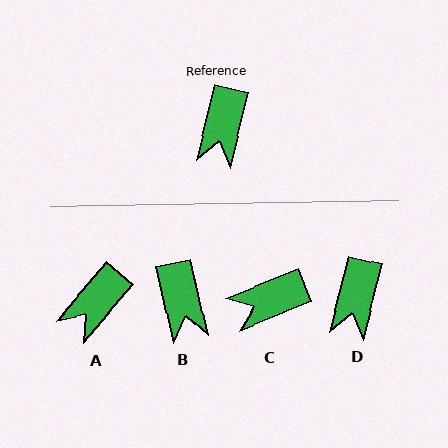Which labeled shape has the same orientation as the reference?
D.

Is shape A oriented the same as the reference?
No, it is off by about 26 degrees.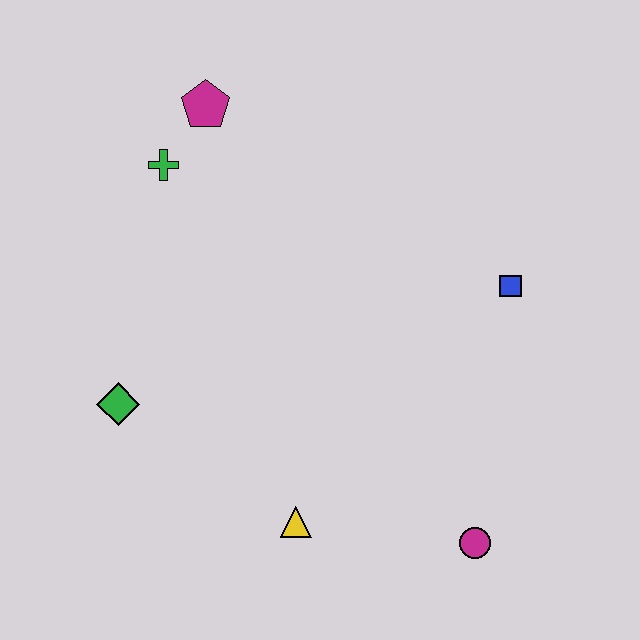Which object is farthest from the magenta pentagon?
The magenta circle is farthest from the magenta pentagon.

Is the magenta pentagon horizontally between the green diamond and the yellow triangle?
Yes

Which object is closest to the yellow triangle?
The magenta circle is closest to the yellow triangle.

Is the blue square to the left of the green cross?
No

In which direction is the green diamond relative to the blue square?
The green diamond is to the left of the blue square.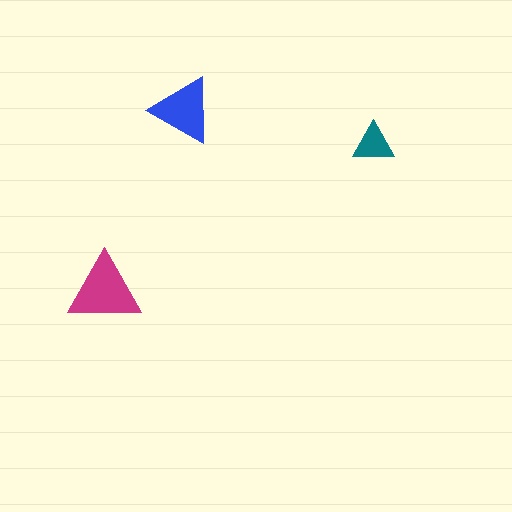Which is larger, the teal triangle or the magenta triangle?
The magenta one.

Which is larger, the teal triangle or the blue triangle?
The blue one.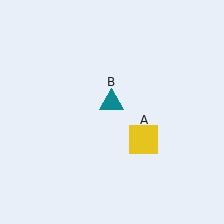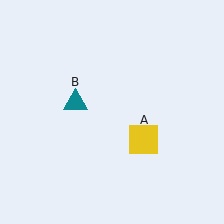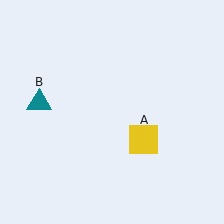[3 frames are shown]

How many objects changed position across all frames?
1 object changed position: teal triangle (object B).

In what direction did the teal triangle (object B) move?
The teal triangle (object B) moved left.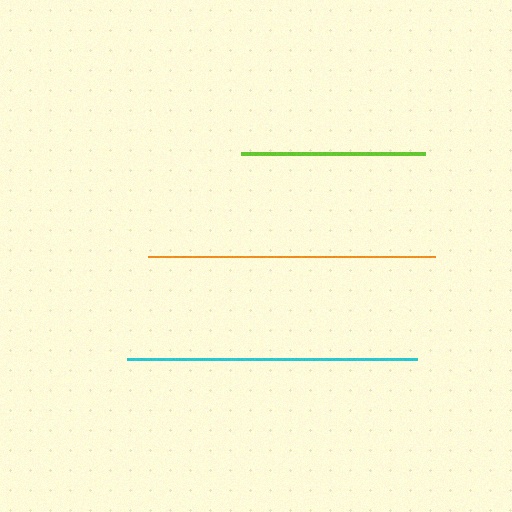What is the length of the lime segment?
The lime segment is approximately 184 pixels long.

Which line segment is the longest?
The cyan line is the longest at approximately 290 pixels.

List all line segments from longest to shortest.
From longest to shortest: cyan, orange, lime.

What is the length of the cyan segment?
The cyan segment is approximately 290 pixels long.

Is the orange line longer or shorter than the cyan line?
The cyan line is longer than the orange line.